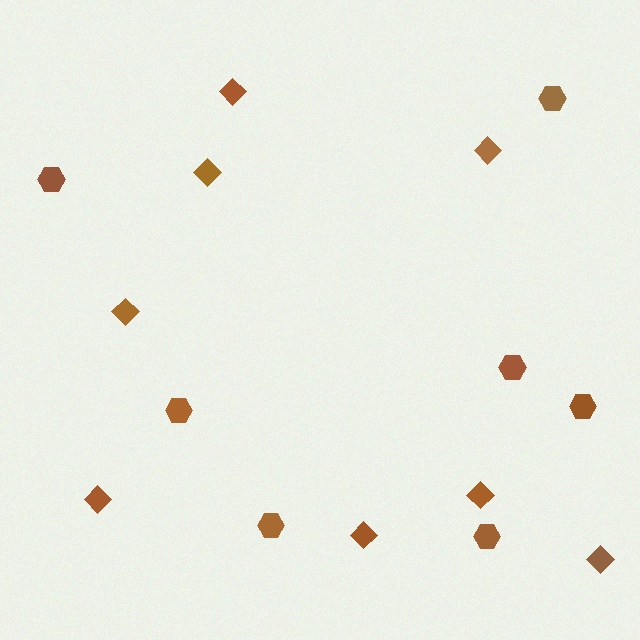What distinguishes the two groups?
There are 2 groups: one group of hexagons (7) and one group of diamonds (8).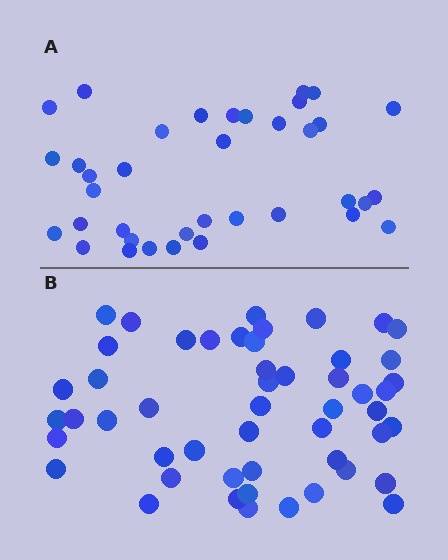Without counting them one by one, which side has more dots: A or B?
Region B (the bottom region) has more dots.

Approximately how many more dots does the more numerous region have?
Region B has approximately 15 more dots than region A.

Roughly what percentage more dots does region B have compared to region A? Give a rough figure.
About 40% more.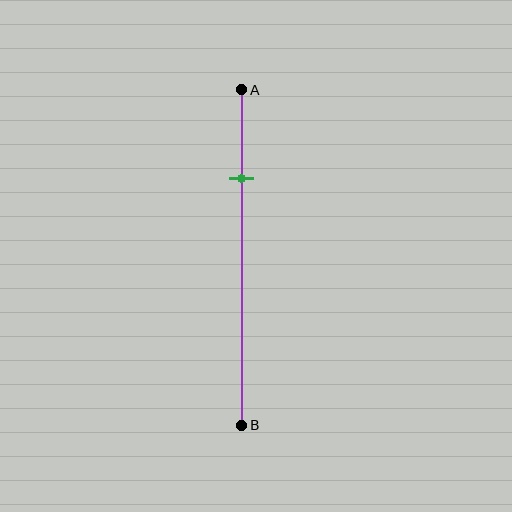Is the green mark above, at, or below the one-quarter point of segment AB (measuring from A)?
The green mark is approximately at the one-quarter point of segment AB.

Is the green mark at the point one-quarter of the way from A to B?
Yes, the mark is approximately at the one-quarter point.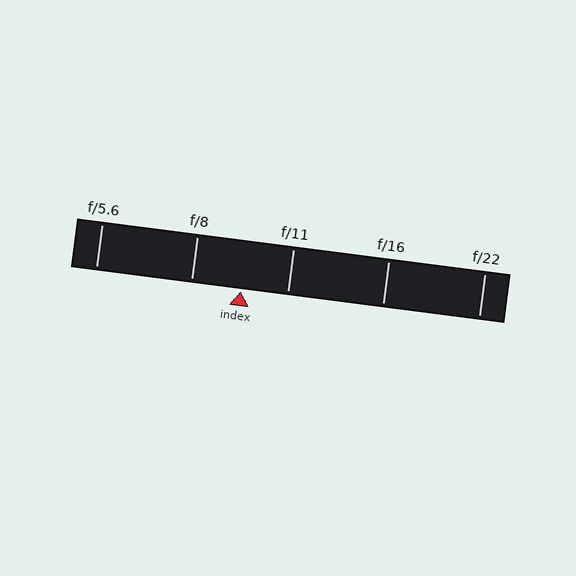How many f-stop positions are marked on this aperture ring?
There are 5 f-stop positions marked.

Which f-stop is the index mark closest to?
The index mark is closest to f/11.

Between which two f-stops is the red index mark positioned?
The index mark is between f/8 and f/11.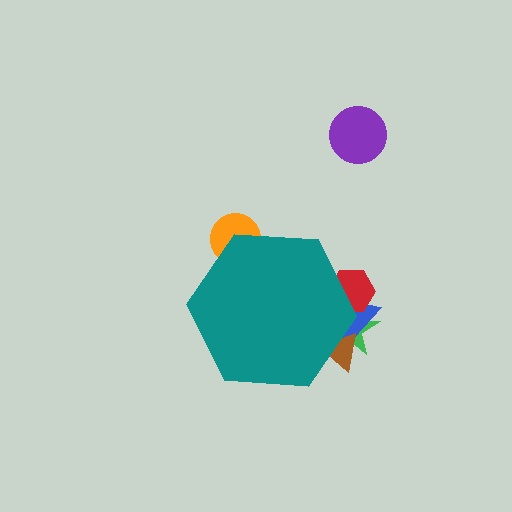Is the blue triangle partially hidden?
Yes, the blue triangle is partially hidden behind the teal hexagon.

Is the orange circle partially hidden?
Yes, the orange circle is partially hidden behind the teal hexagon.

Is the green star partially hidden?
Yes, the green star is partially hidden behind the teal hexagon.